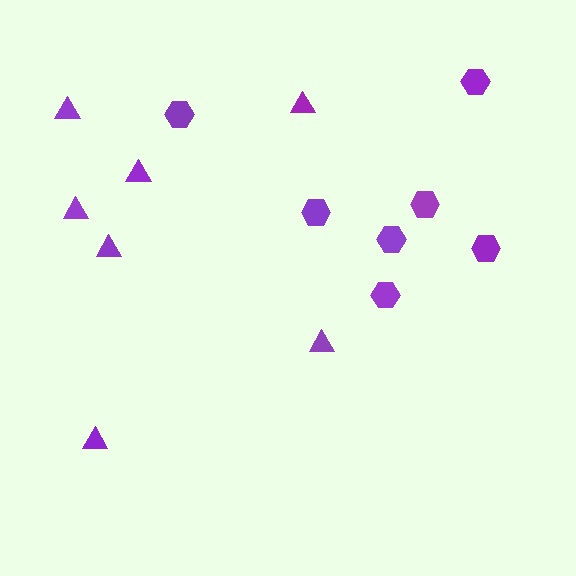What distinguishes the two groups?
There are 2 groups: one group of triangles (7) and one group of hexagons (7).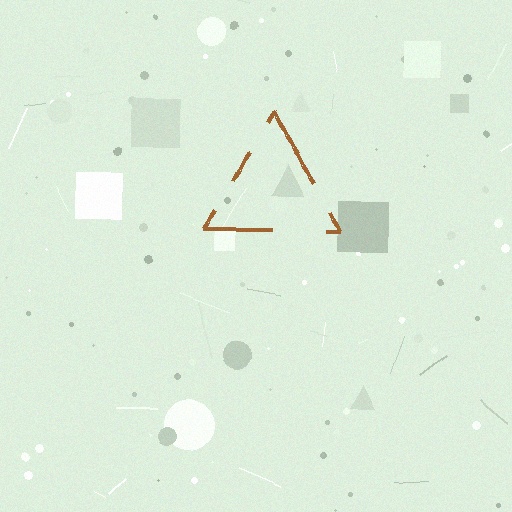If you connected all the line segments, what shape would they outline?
They would outline a triangle.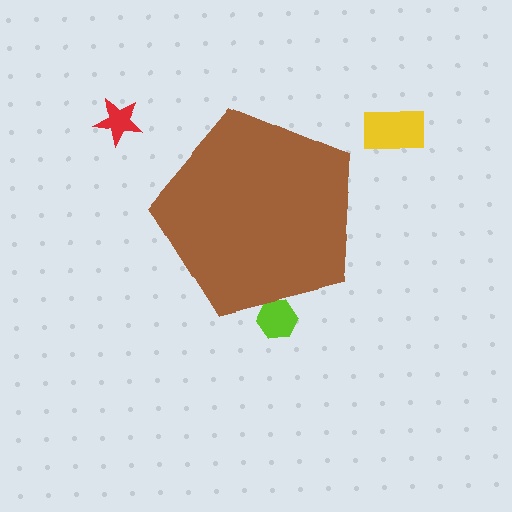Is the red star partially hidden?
No, the red star is fully visible.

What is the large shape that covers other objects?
A brown pentagon.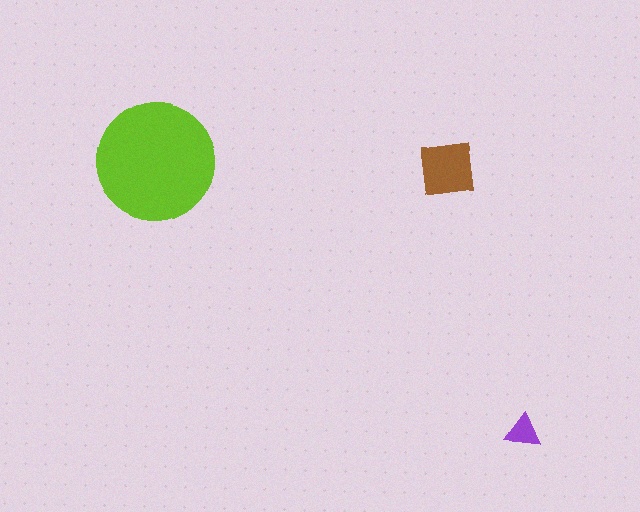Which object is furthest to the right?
The purple triangle is rightmost.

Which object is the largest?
The lime circle.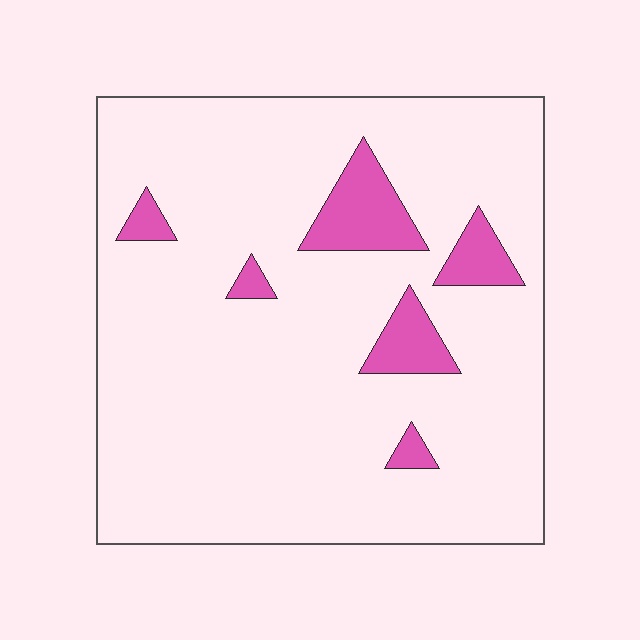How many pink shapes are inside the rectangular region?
6.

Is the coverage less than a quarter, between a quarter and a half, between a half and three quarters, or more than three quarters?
Less than a quarter.